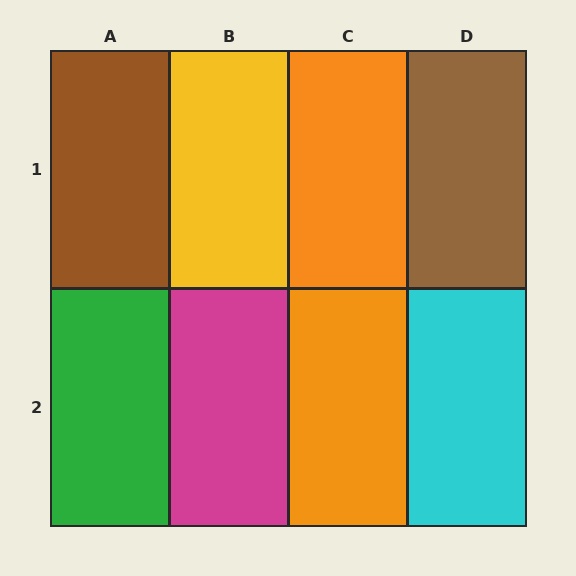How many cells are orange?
2 cells are orange.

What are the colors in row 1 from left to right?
Brown, yellow, orange, brown.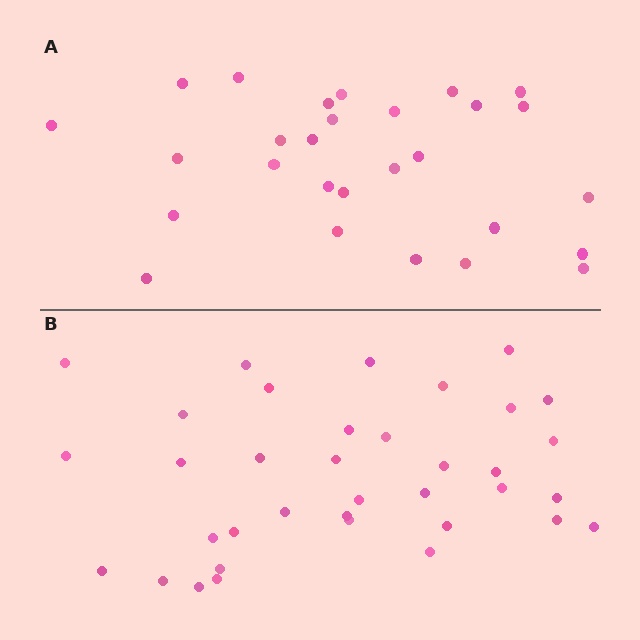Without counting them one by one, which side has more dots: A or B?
Region B (the bottom region) has more dots.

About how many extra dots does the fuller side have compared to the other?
Region B has roughly 8 or so more dots than region A.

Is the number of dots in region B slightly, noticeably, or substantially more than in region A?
Region B has noticeably more, but not dramatically so. The ratio is roughly 1.3 to 1.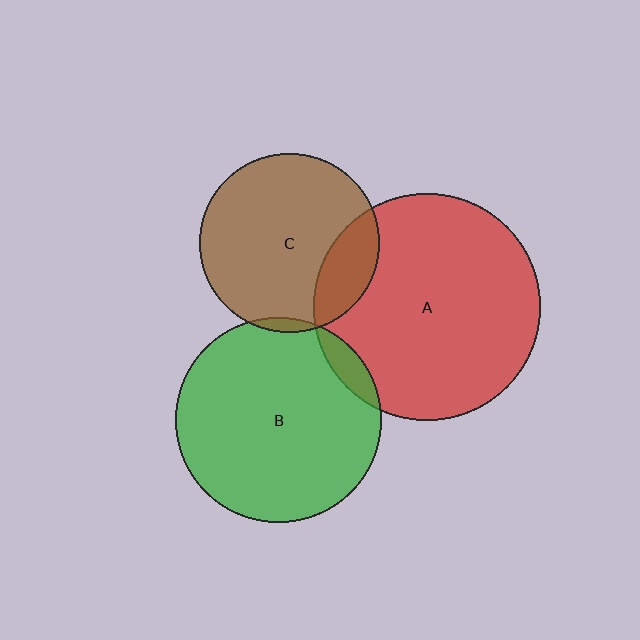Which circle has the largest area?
Circle A (red).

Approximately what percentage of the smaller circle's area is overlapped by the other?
Approximately 5%.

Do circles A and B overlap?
Yes.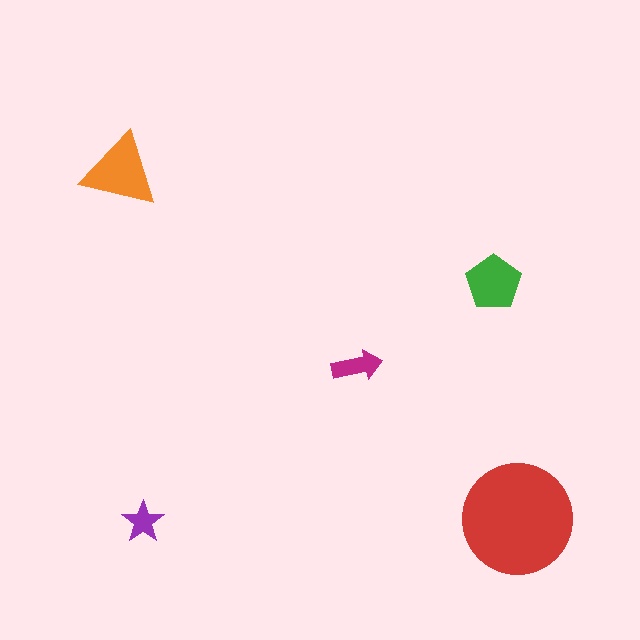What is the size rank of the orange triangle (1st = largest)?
2nd.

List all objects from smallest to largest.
The purple star, the magenta arrow, the green pentagon, the orange triangle, the red circle.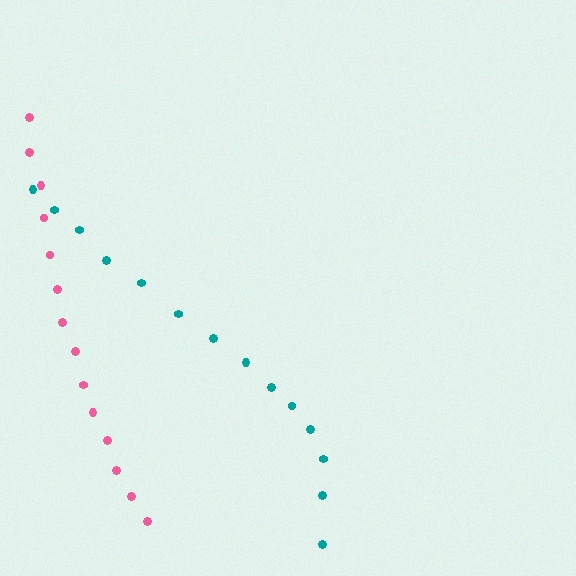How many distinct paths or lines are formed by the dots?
There are 2 distinct paths.